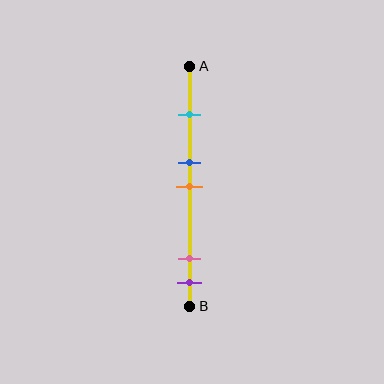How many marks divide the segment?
There are 5 marks dividing the segment.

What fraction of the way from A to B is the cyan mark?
The cyan mark is approximately 20% (0.2) of the way from A to B.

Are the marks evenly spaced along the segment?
No, the marks are not evenly spaced.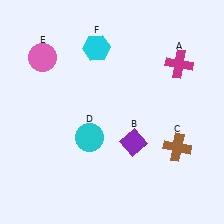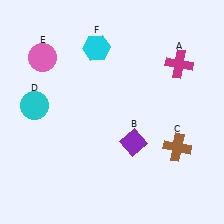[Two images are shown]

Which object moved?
The cyan circle (D) moved left.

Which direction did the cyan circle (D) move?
The cyan circle (D) moved left.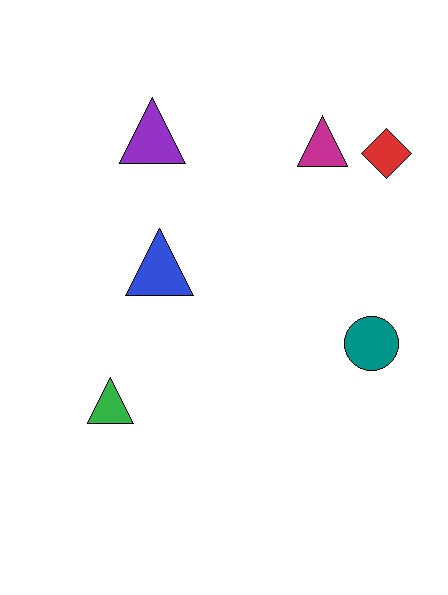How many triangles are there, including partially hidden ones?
There are 4 triangles.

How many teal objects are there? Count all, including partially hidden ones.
There is 1 teal object.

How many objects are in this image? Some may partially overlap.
There are 6 objects.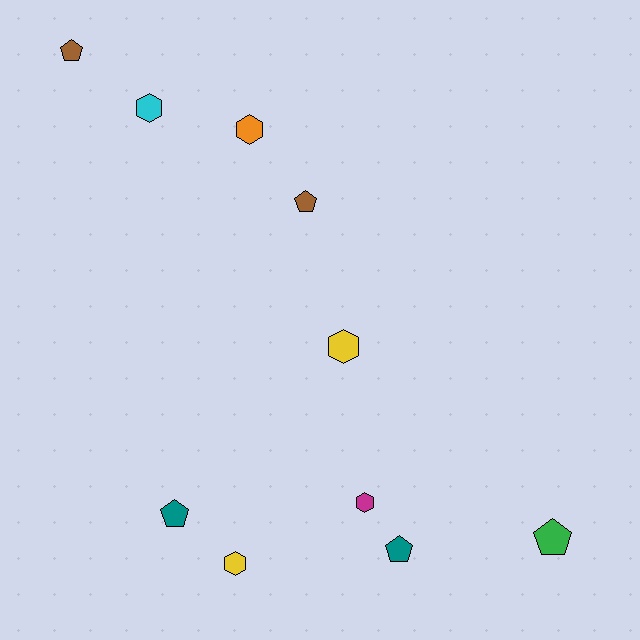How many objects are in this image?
There are 10 objects.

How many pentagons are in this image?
There are 5 pentagons.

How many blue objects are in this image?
There are no blue objects.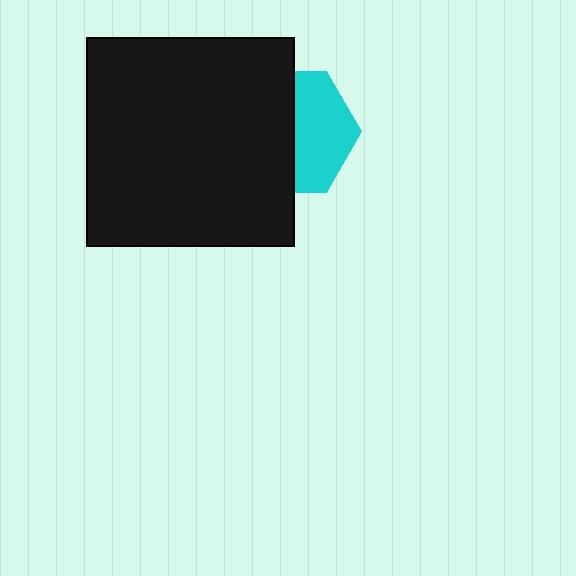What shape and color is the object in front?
The object in front is a black square.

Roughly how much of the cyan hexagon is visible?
About half of it is visible (roughly 46%).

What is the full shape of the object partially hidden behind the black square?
The partially hidden object is a cyan hexagon.